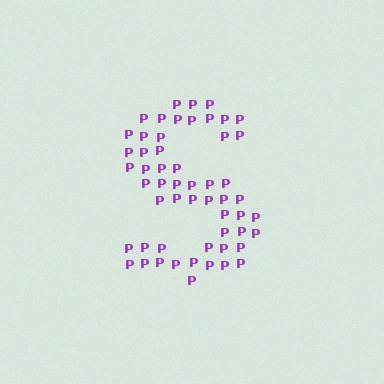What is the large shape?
The large shape is the letter S.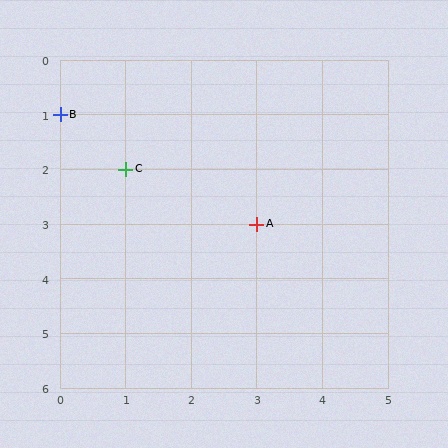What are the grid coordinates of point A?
Point A is at grid coordinates (3, 3).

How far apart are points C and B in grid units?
Points C and B are 1 column and 1 row apart (about 1.4 grid units diagonally).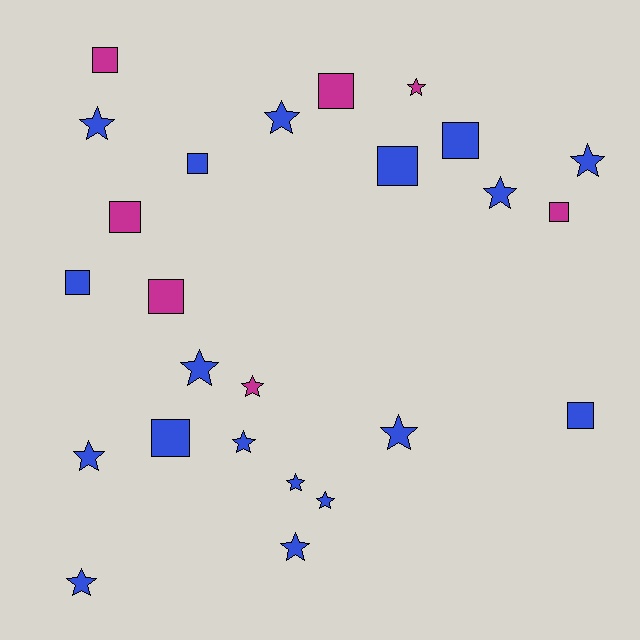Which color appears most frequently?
Blue, with 18 objects.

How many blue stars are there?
There are 12 blue stars.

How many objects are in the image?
There are 25 objects.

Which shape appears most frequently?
Star, with 14 objects.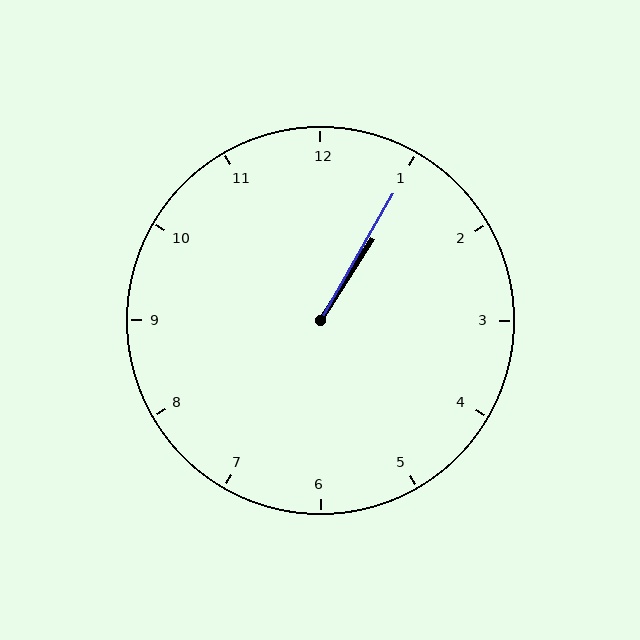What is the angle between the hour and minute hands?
Approximately 2 degrees.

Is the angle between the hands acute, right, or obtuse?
It is acute.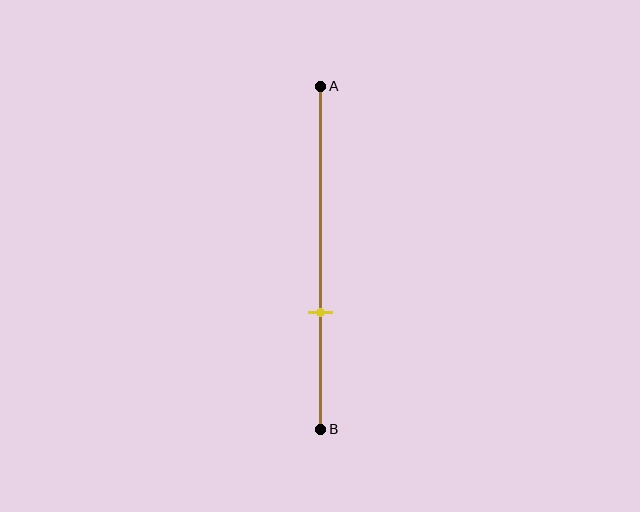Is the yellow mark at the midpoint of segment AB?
No, the mark is at about 65% from A, not at the 50% midpoint.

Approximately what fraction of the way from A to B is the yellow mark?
The yellow mark is approximately 65% of the way from A to B.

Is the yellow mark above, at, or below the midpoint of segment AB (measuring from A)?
The yellow mark is below the midpoint of segment AB.